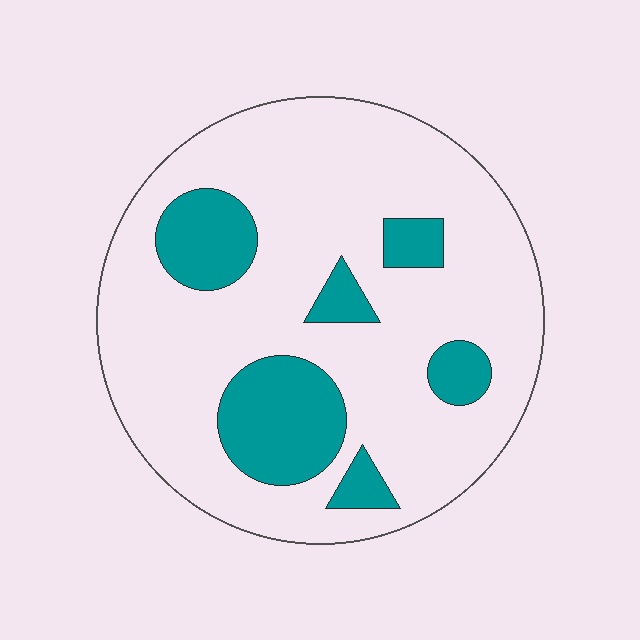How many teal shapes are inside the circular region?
6.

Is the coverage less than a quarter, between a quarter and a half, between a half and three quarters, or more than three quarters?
Less than a quarter.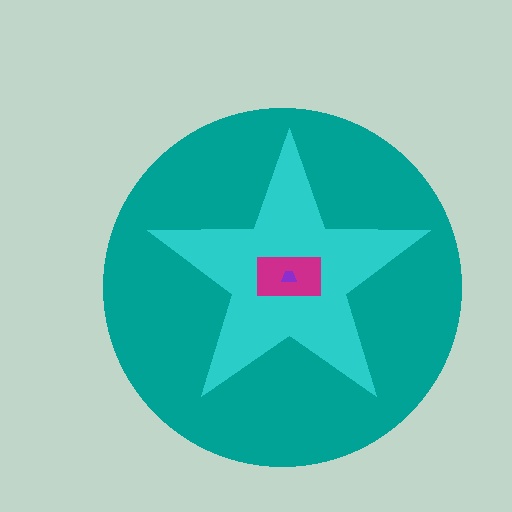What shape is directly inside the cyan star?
The magenta rectangle.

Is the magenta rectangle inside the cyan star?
Yes.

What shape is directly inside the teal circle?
The cyan star.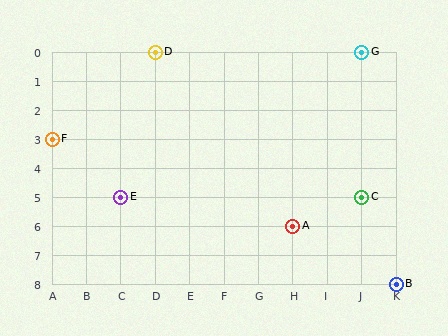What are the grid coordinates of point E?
Point E is at grid coordinates (C, 5).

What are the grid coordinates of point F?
Point F is at grid coordinates (A, 3).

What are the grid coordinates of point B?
Point B is at grid coordinates (K, 8).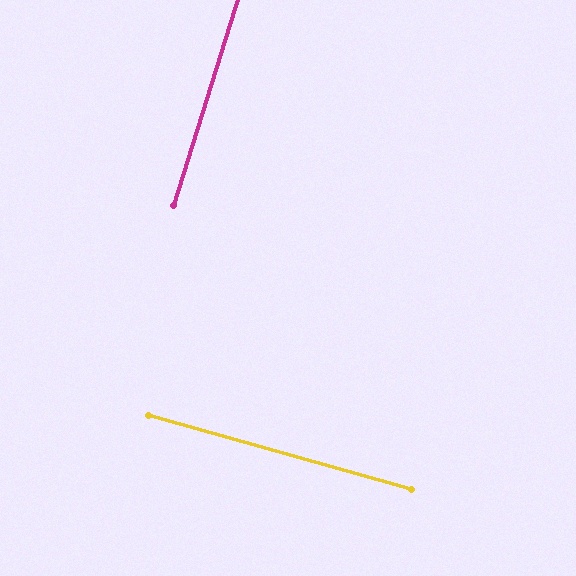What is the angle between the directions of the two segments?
Approximately 88 degrees.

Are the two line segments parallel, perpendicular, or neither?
Perpendicular — they meet at approximately 88°.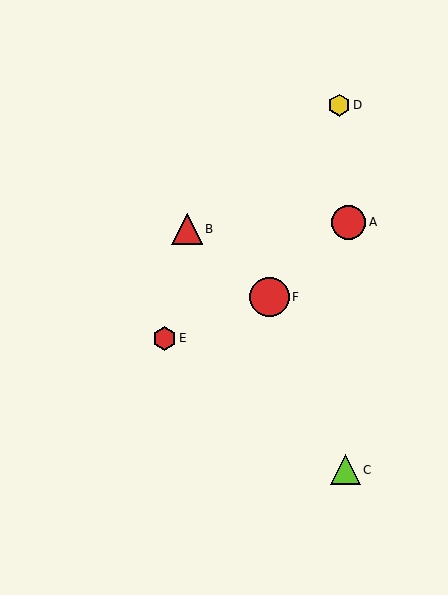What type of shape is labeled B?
Shape B is a red triangle.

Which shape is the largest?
The red circle (labeled F) is the largest.